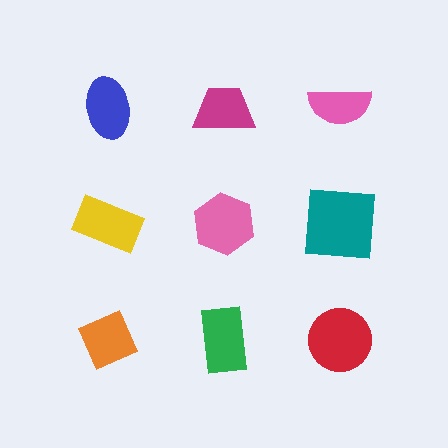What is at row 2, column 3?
A teal square.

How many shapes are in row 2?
3 shapes.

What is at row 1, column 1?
A blue ellipse.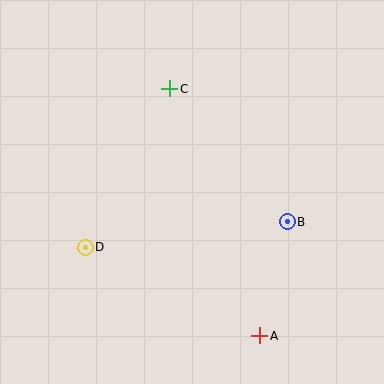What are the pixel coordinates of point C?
Point C is at (170, 89).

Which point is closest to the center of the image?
Point B at (287, 222) is closest to the center.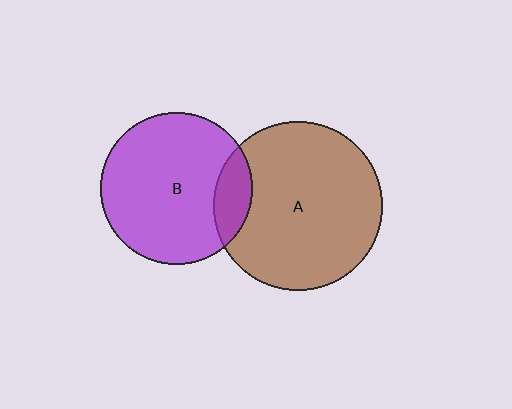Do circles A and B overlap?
Yes.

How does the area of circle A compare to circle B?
Approximately 1.2 times.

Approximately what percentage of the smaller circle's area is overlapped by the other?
Approximately 15%.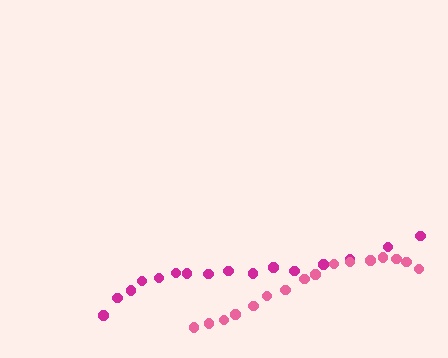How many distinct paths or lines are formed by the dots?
There are 2 distinct paths.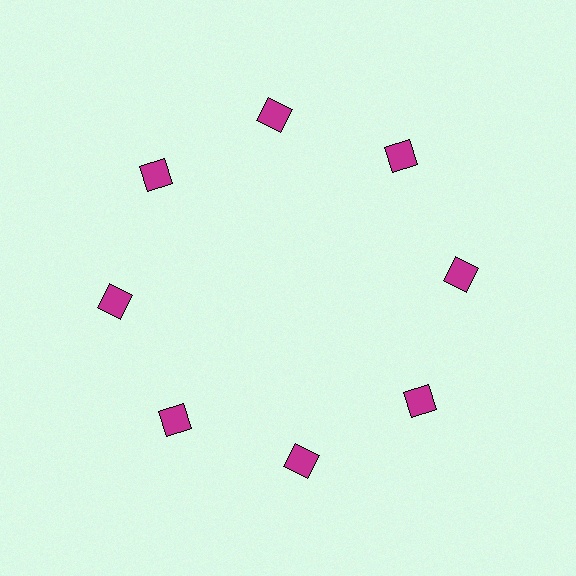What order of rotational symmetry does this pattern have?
This pattern has 8-fold rotational symmetry.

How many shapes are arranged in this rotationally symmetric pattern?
There are 8 shapes, arranged in 8 groups of 1.